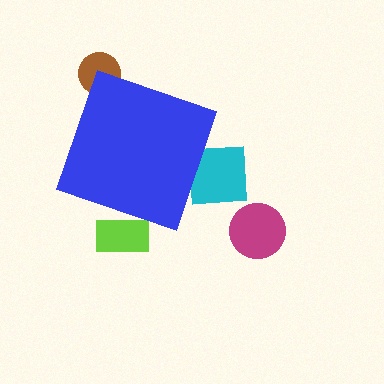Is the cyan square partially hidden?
Yes, the cyan square is partially hidden behind the blue diamond.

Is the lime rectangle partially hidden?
Yes, the lime rectangle is partially hidden behind the blue diamond.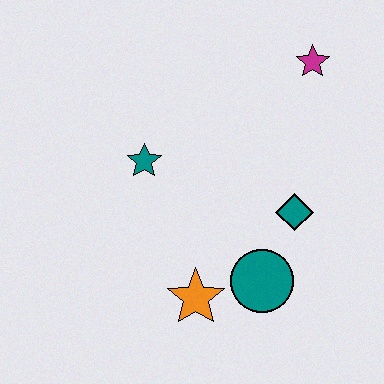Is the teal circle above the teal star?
No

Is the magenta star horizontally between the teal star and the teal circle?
No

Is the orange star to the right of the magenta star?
No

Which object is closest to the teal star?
The orange star is closest to the teal star.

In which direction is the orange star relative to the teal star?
The orange star is below the teal star.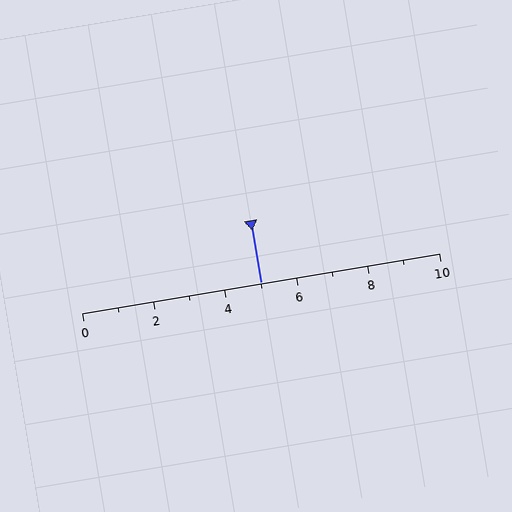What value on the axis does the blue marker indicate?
The marker indicates approximately 5.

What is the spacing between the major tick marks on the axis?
The major ticks are spaced 2 apart.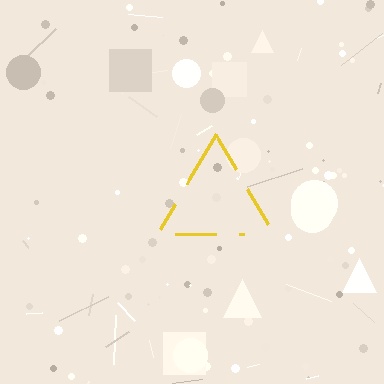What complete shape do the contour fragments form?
The contour fragments form a triangle.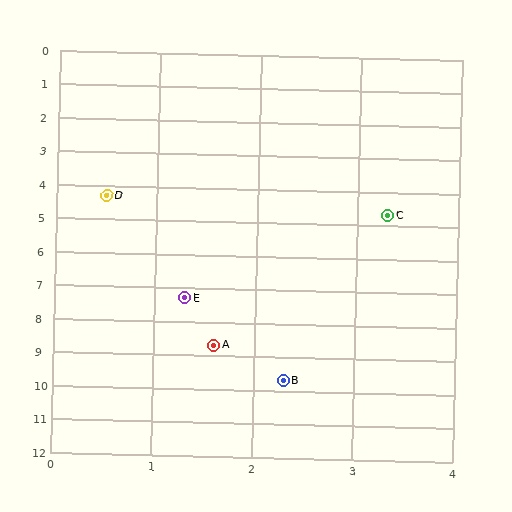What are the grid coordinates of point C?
Point C is at approximately (3.3, 4.7).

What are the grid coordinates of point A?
Point A is at approximately (1.6, 8.7).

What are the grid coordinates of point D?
Point D is at approximately (0.5, 4.3).